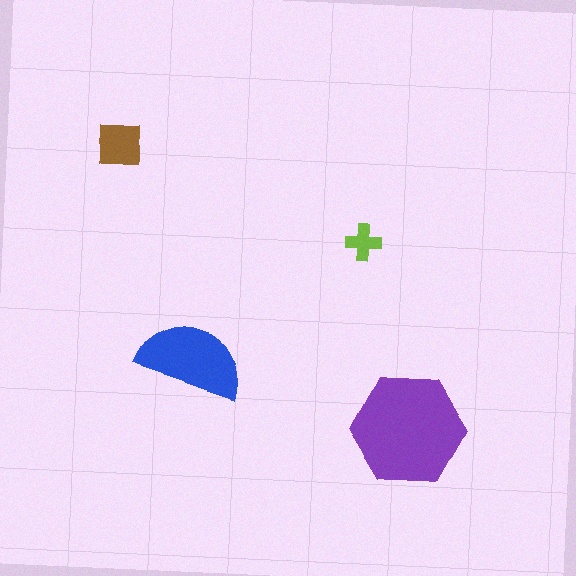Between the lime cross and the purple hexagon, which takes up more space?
The purple hexagon.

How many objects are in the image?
There are 4 objects in the image.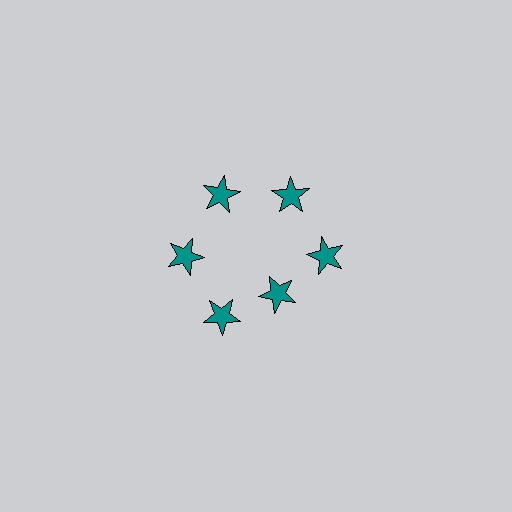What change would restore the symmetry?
The symmetry would be restored by moving it outward, back onto the ring so that all 6 stars sit at equal angles and equal distance from the center.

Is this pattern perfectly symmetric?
No. The 6 teal stars are arranged in a ring, but one element near the 5 o'clock position is pulled inward toward the center, breaking the 6-fold rotational symmetry.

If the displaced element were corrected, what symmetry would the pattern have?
It would have 6-fold rotational symmetry — the pattern would map onto itself every 60 degrees.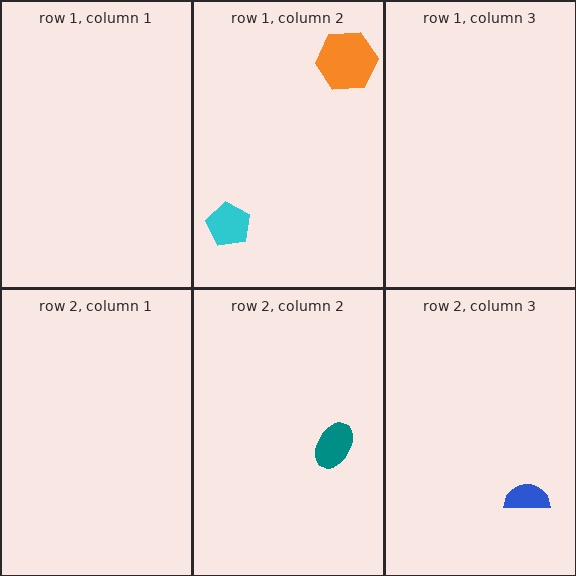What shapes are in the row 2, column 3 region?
The blue semicircle.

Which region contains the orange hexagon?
The row 1, column 2 region.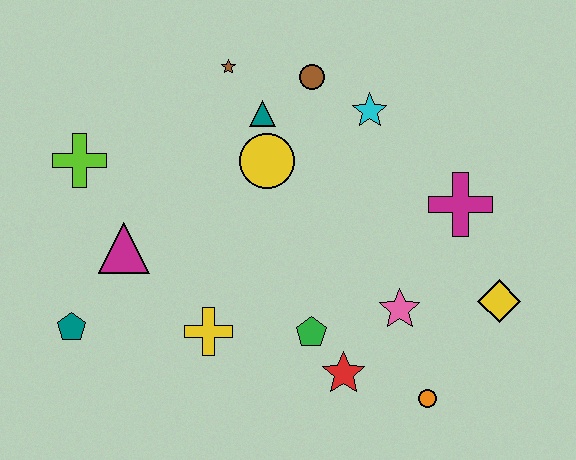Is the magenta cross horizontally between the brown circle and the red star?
No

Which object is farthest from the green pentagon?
The lime cross is farthest from the green pentagon.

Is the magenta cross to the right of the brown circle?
Yes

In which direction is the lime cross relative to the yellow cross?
The lime cross is above the yellow cross.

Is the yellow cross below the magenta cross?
Yes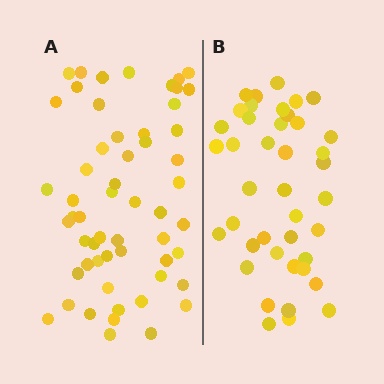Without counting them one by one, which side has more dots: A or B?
Region A (the left region) has more dots.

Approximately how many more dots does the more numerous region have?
Region A has approximately 15 more dots than region B.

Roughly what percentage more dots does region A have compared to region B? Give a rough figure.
About 35% more.